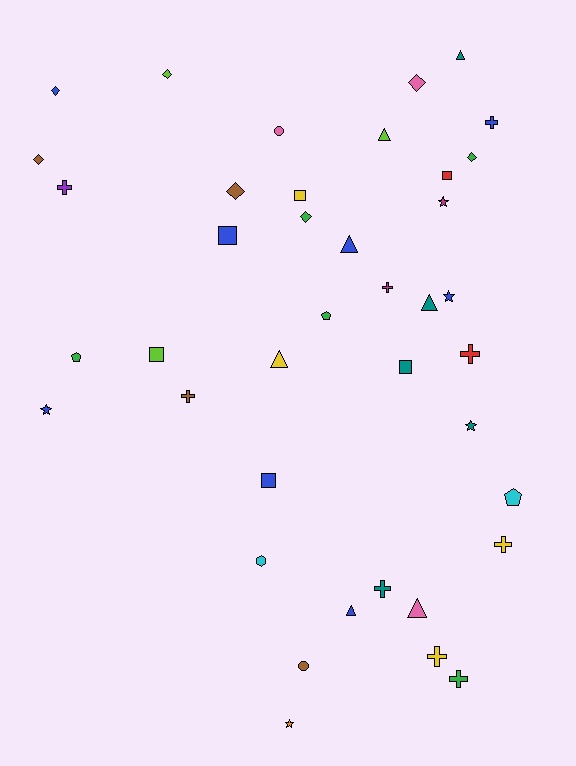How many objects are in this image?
There are 40 objects.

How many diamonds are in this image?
There are 7 diamonds.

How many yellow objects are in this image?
There are 4 yellow objects.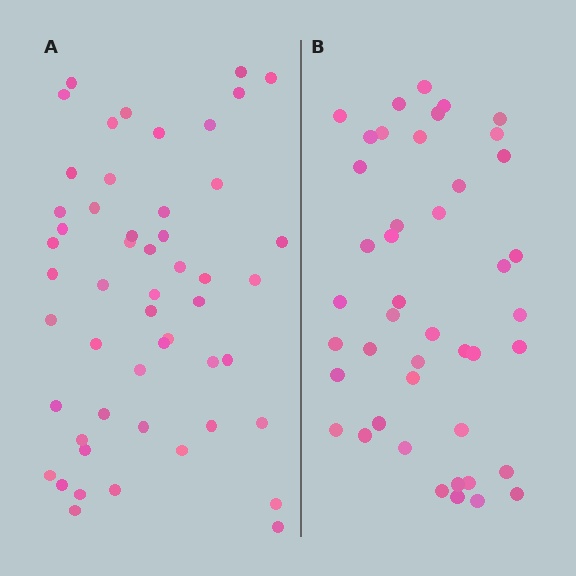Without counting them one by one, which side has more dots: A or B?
Region A (the left region) has more dots.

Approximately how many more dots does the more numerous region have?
Region A has roughly 8 or so more dots than region B.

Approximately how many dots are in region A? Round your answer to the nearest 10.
About 50 dots. (The exact count is 52, which rounds to 50.)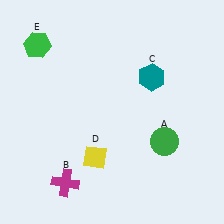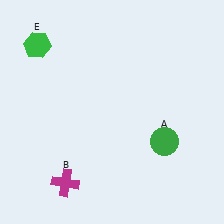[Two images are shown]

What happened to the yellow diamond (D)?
The yellow diamond (D) was removed in Image 2. It was in the bottom-left area of Image 1.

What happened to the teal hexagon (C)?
The teal hexagon (C) was removed in Image 2. It was in the top-right area of Image 1.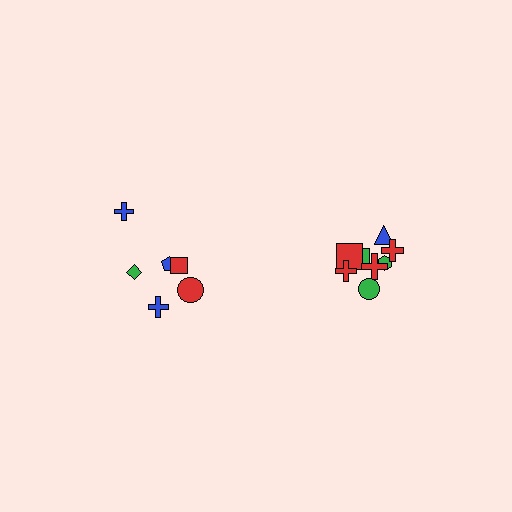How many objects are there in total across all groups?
There are 14 objects.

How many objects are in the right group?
There are 8 objects.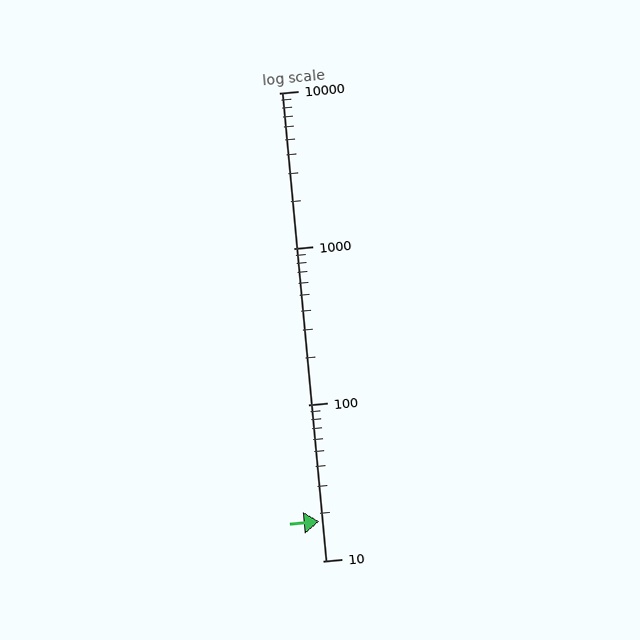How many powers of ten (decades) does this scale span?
The scale spans 3 decades, from 10 to 10000.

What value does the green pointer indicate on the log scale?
The pointer indicates approximately 18.